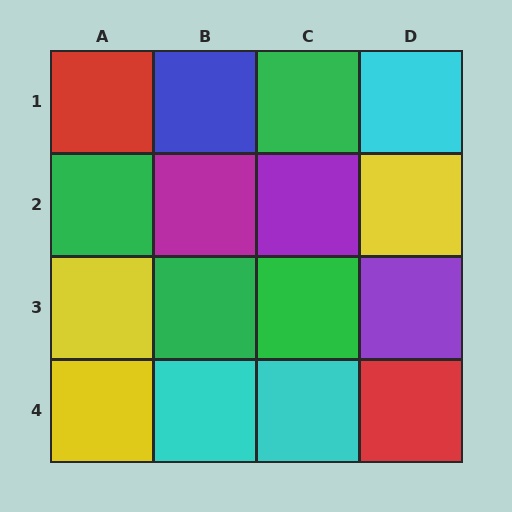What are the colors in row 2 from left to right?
Green, magenta, purple, yellow.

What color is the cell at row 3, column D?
Purple.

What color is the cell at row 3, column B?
Green.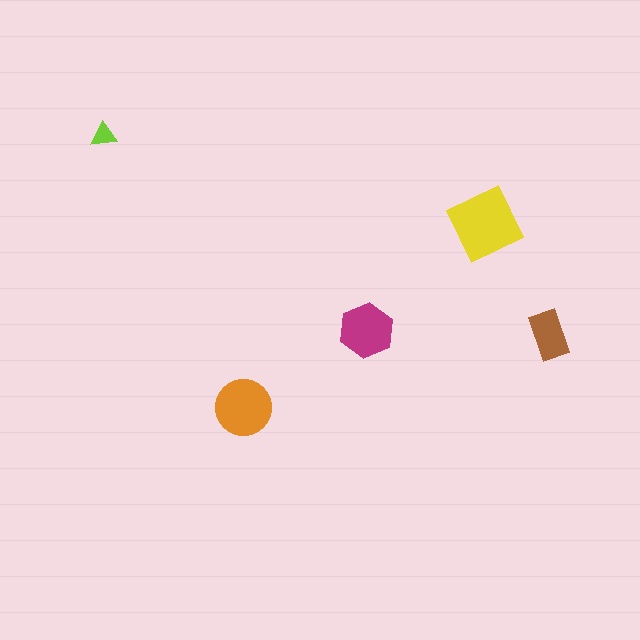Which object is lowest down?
The orange circle is bottommost.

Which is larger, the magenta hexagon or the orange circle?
The orange circle.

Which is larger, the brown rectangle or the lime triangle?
The brown rectangle.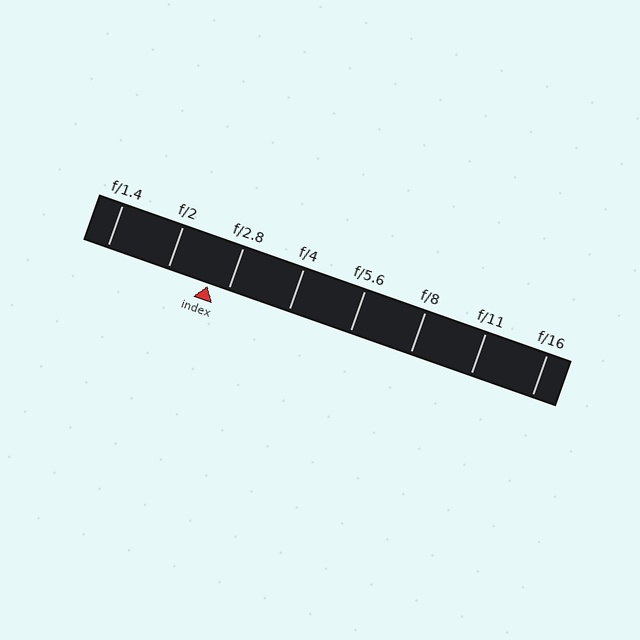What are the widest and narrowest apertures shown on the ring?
The widest aperture shown is f/1.4 and the narrowest is f/16.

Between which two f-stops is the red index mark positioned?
The index mark is between f/2 and f/2.8.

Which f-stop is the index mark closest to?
The index mark is closest to f/2.8.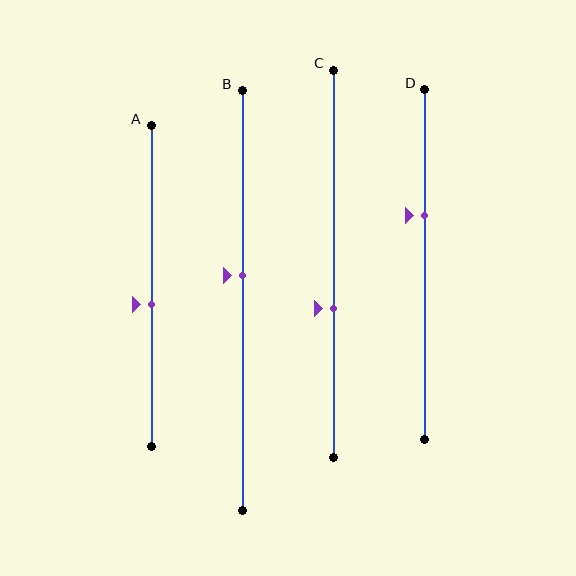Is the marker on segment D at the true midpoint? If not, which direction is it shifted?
No, the marker on segment D is shifted upward by about 14% of the segment length.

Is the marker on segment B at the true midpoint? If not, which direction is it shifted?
No, the marker on segment B is shifted upward by about 6% of the segment length.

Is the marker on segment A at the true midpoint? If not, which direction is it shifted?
No, the marker on segment A is shifted downward by about 6% of the segment length.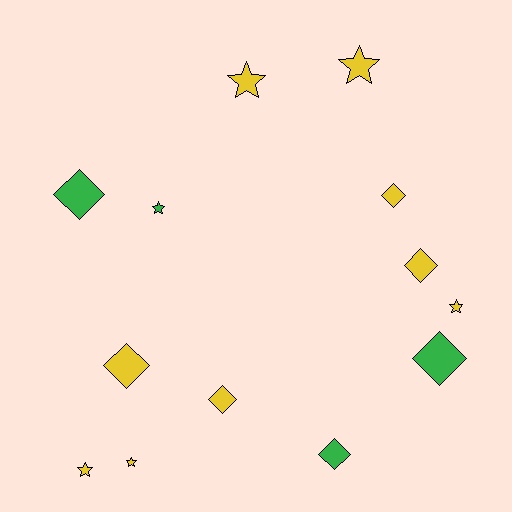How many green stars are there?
There is 1 green star.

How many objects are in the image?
There are 13 objects.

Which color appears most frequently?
Yellow, with 9 objects.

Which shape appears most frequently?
Diamond, with 7 objects.